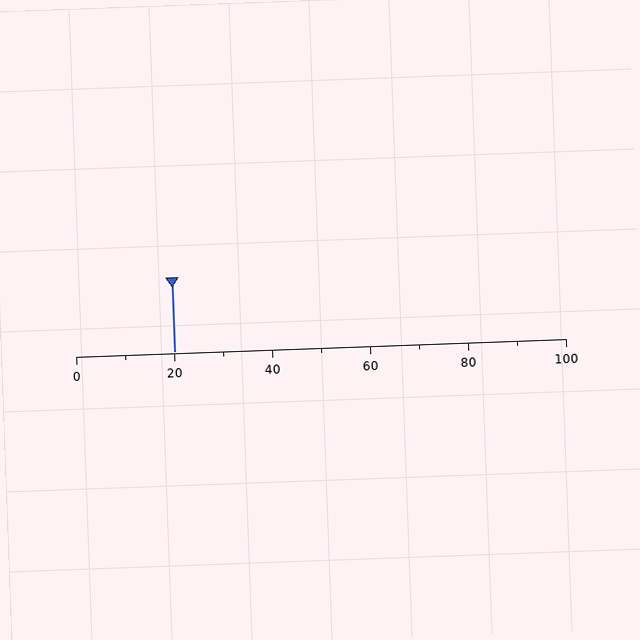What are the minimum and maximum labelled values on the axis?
The axis runs from 0 to 100.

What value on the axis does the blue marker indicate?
The marker indicates approximately 20.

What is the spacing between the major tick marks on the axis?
The major ticks are spaced 20 apart.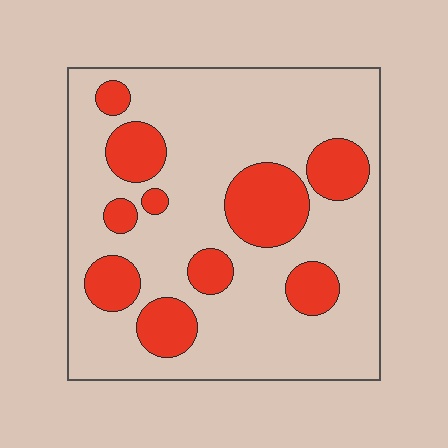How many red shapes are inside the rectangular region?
10.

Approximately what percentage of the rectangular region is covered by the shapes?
Approximately 25%.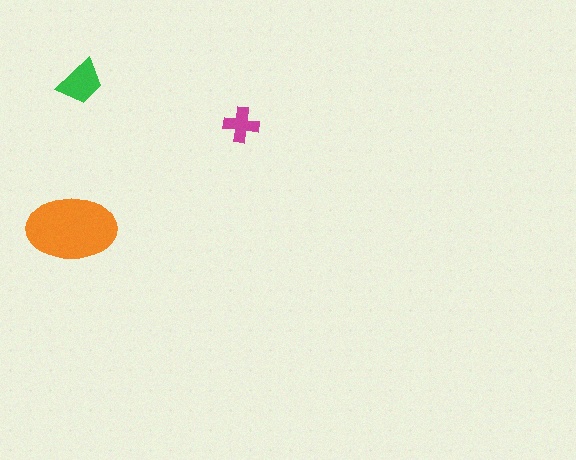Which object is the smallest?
The magenta cross.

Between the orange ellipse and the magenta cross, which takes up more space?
The orange ellipse.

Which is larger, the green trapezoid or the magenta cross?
The green trapezoid.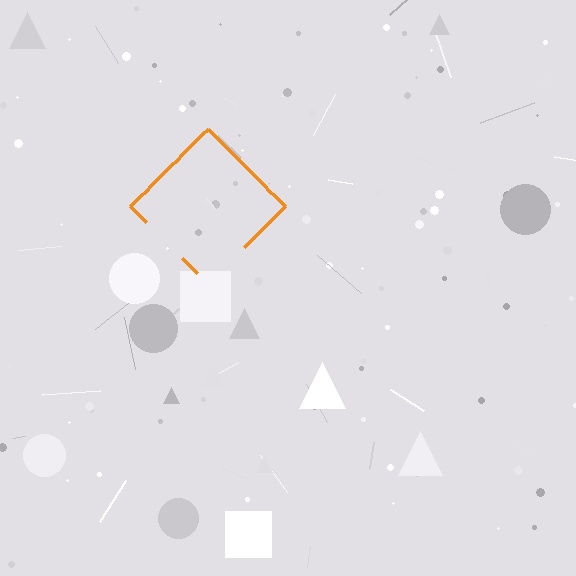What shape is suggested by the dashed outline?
The dashed outline suggests a diamond.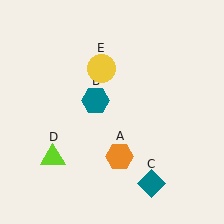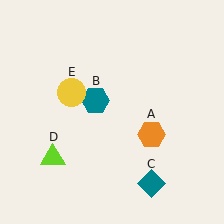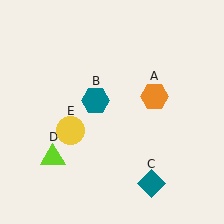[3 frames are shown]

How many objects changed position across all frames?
2 objects changed position: orange hexagon (object A), yellow circle (object E).